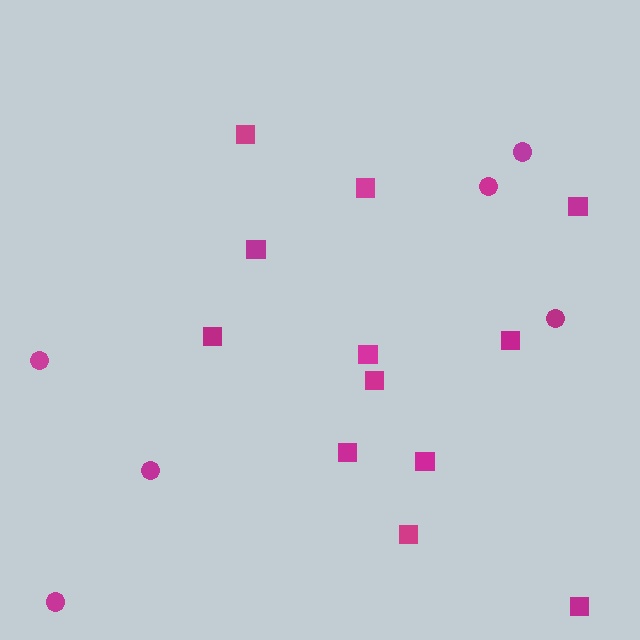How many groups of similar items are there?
There are 2 groups: one group of squares (12) and one group of circles (6).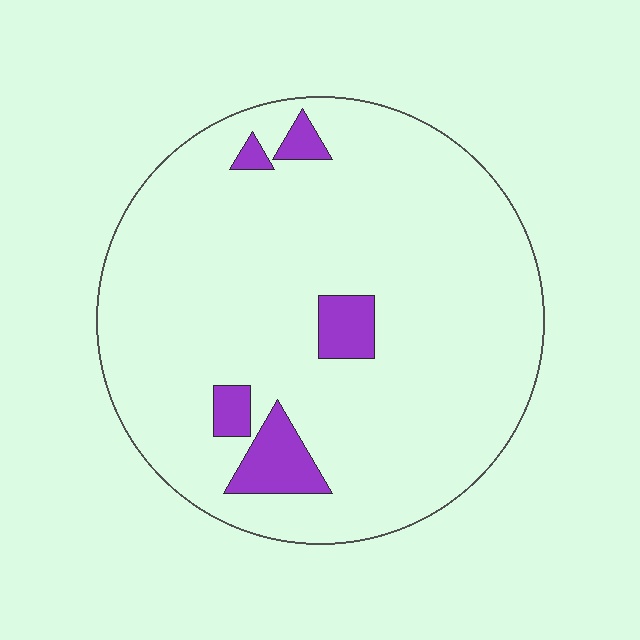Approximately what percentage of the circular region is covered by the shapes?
Approximately 10%.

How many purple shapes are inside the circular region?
5.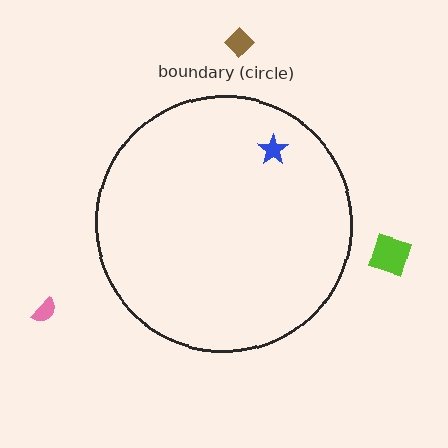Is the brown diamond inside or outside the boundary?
Outside.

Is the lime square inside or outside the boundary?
Outside.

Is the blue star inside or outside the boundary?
Inside.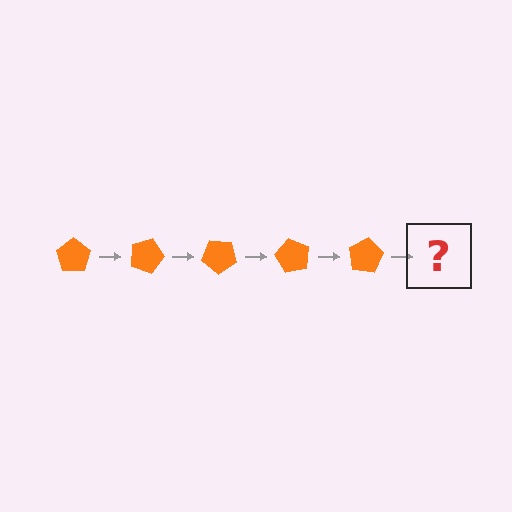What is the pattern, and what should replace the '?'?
The pattern is that the pentagon rotates 20 degrees each step. The '?' should be an orange pentagon rotated 100 degrees.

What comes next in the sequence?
The next element should be an orange pentagon rotated 100 degrees.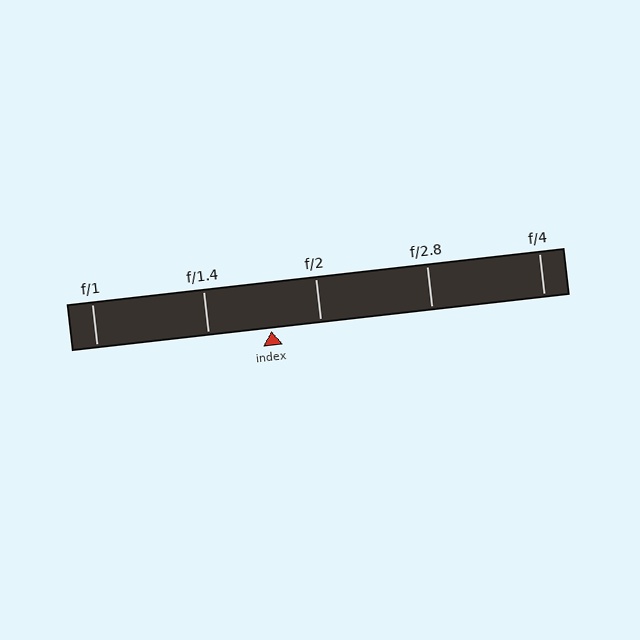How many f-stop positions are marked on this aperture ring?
There are 5 f-stop positions marked.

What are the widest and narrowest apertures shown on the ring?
The widest aperture shown is f/1 and the narrowest is f/4.